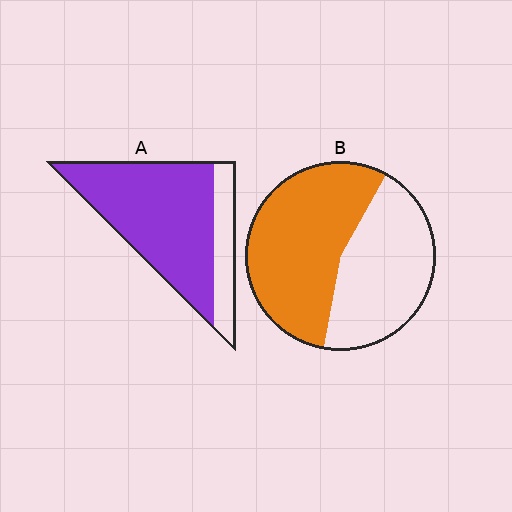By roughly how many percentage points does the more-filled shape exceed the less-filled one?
By roughly 25 percentage points (A over B).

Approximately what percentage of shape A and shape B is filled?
A is approximately 80% and B is approximately 55%.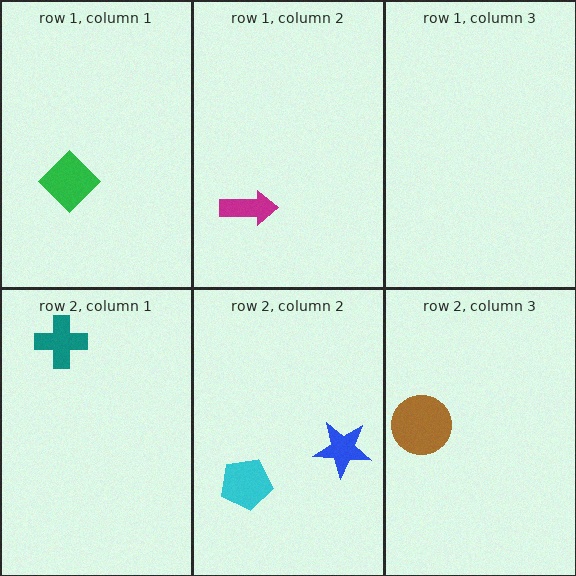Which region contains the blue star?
The row 2, column 2 region.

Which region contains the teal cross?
The row 2, column 1 region.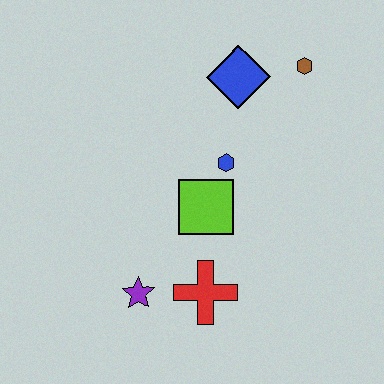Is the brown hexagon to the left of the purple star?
No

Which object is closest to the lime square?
The blue hexagon is closest to the lime square.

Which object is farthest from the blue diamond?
The purple star is farthest from the blue diamond.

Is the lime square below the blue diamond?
Yes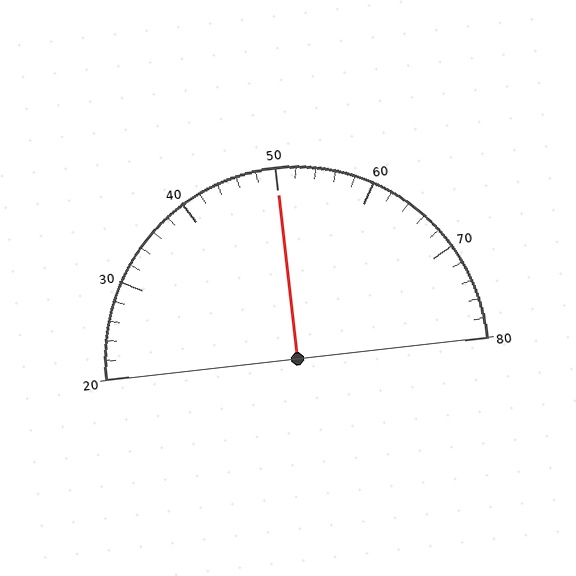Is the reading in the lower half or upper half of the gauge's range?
The reading is in the upper half of the range (20 to 80).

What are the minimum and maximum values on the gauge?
The gauge ranges from 20 to 80.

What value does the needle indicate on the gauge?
The needle indicates approximately 50.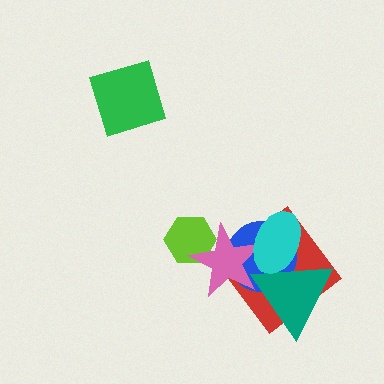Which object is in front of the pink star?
The cyan ellipse is in front of the pink star.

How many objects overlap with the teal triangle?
4 objects overlap with the teal triangle.